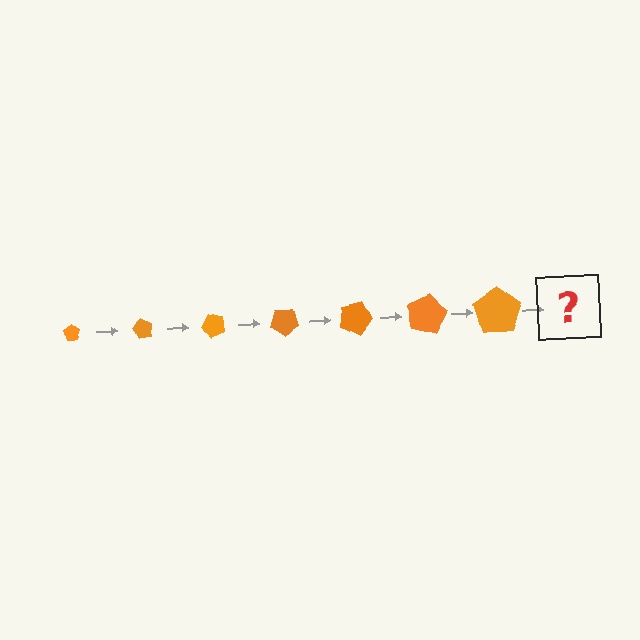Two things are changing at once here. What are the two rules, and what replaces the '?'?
The two rules are that the pentagon grows larger each step and it rotates 60 degrees each step. The '?' should be a pentagon, larger than the previous one and rotated 420 degrees from the start.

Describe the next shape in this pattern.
It should be a pentagon, larger than the previous one and rotated 420 degrees from the start.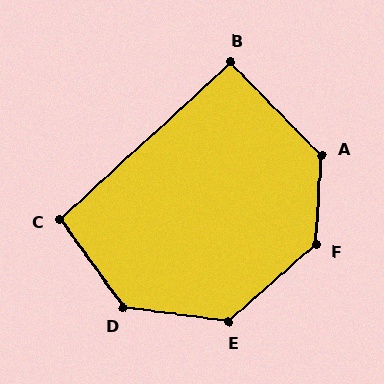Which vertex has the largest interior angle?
F, at approximately 135 degrees.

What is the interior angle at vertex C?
Approximately 97 degrees (obtuse).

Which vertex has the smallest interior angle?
B, at approximately 92 degrees.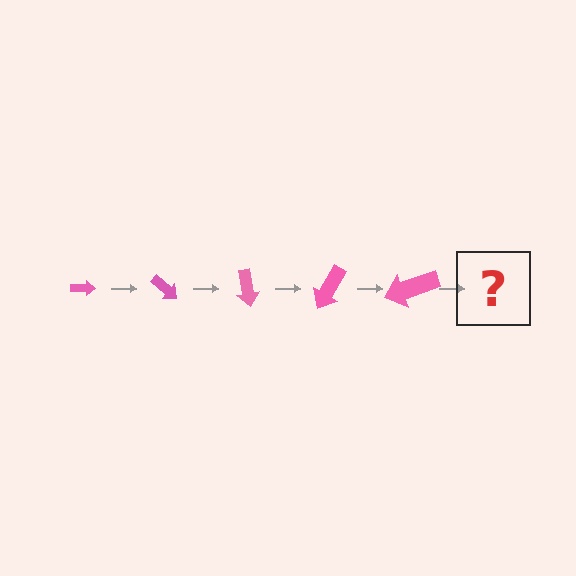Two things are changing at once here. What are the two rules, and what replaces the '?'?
The two rules are that the arrow grows larger each step and it rotates 40 degrees each step. The '?' should be an arrow, larger than the previous one and rotated 200 degrees from the start.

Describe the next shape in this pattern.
It should be an arrow, larger than the previous one and rotated 200 degrees from the start.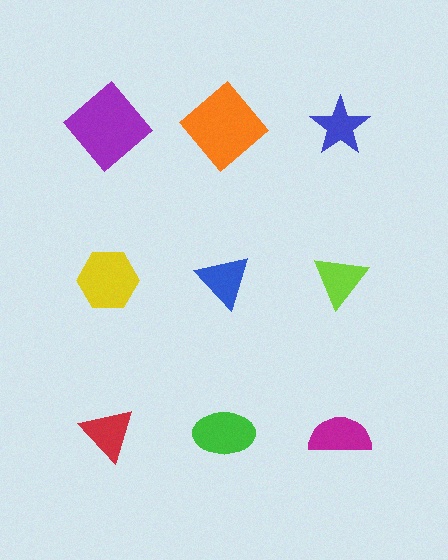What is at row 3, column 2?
A green ellipse.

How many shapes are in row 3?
3 shapes.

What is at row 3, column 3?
A magenta semicircle.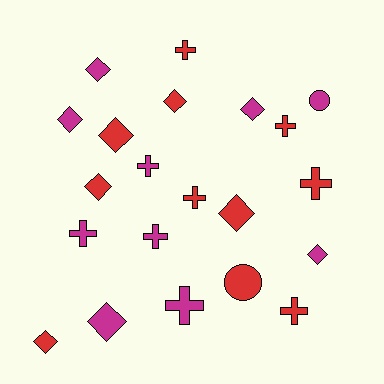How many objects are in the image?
There are 21 objects.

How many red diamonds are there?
There are 5 red diamonds.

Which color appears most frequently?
Red, with 11 objects.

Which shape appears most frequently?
Diamond, with 10 objects.